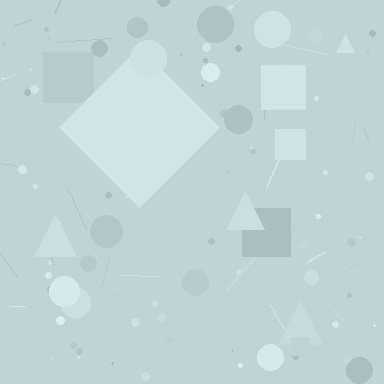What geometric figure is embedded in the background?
A diamond is embedded in the background.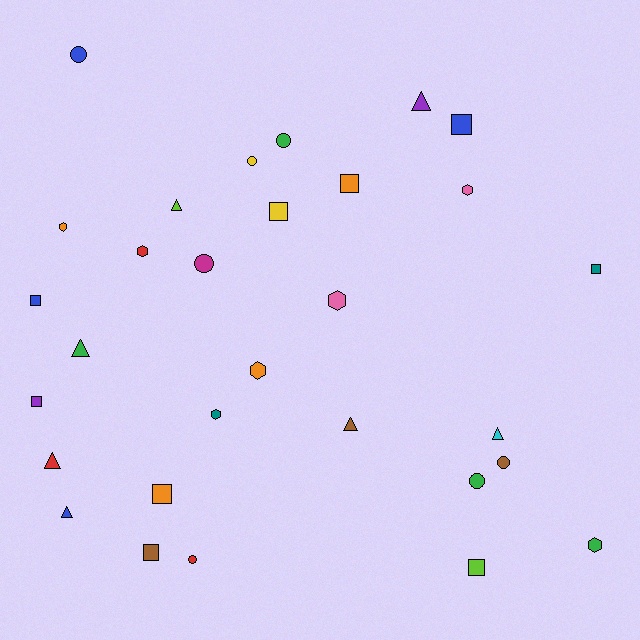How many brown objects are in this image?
There are 3 brown objects.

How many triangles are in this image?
There are 7 triangles.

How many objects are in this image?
There are 30 objects.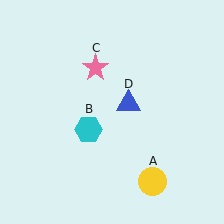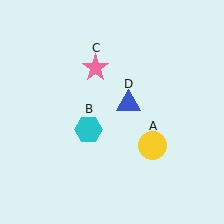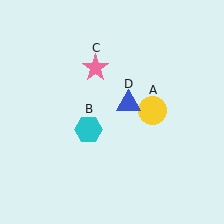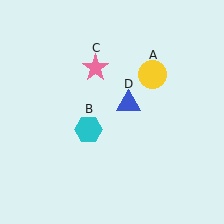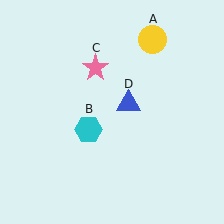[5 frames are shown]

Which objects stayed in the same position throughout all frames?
Cyan hexagon (object B) and pink star (object C) and blue triangle (object D) remained stationary.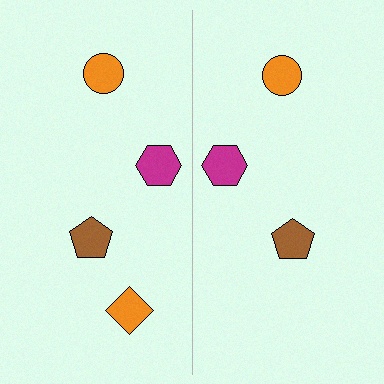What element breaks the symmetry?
A orange diamond is missing from the right side.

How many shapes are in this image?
There are 7 shapes in this image.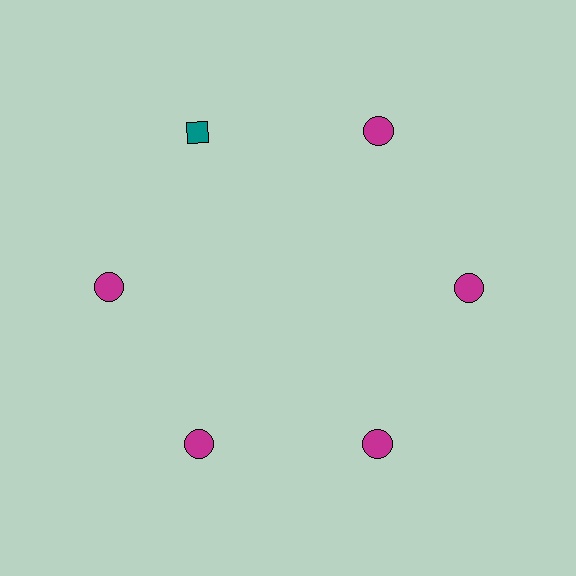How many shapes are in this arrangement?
There are 6 shapes arranged in a ring pattern.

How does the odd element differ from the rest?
It differs in both color (teal instead of magenta) and shape (diamond instead of circle).